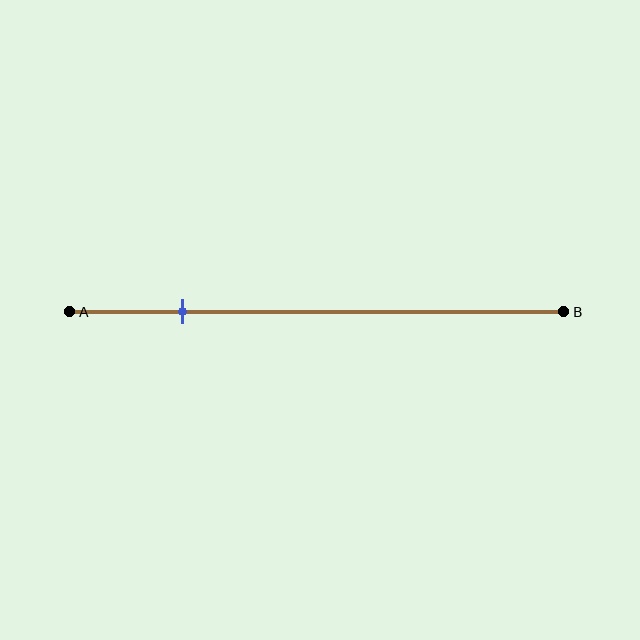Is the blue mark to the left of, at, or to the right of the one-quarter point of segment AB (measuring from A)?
The blue mark is approximately at the one-quarter point of segment AB.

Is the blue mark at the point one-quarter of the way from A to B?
Yes, the mark is approximately at the one-quarter point.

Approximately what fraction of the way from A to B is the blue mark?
The blue mark is approximately 25% of the way from A to B.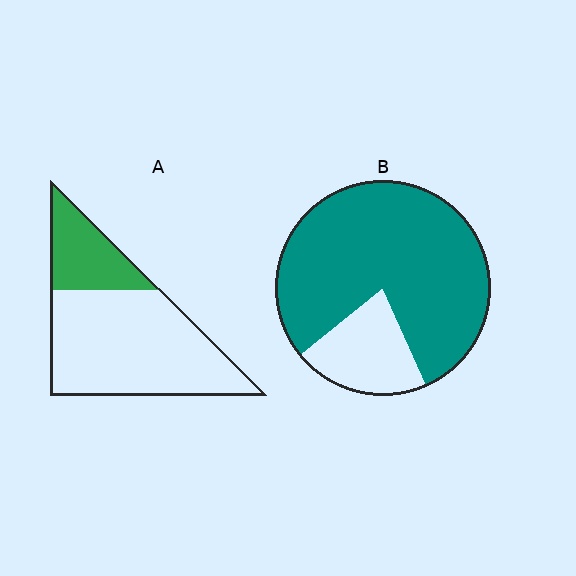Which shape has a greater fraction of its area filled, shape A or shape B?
Shape B.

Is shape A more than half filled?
No.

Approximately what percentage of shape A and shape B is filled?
A is approximately 25% and B is approximately 80%.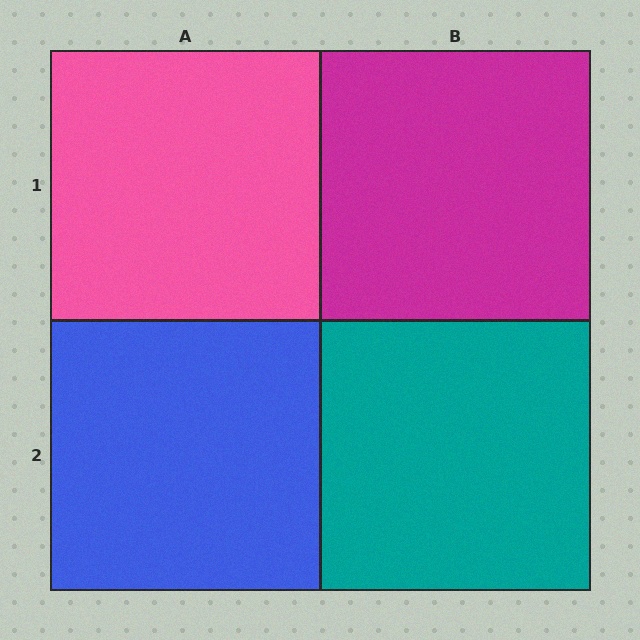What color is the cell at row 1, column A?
Pink.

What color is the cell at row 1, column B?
Magenta.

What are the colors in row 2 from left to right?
Blue, teal.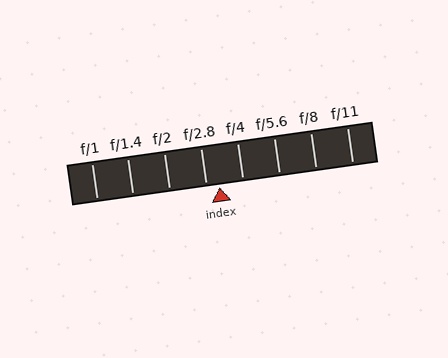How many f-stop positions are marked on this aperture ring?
There are 8 f-stop positions marked.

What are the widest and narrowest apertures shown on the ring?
The widest aperture shown is f/1 and the narrowest is f/11.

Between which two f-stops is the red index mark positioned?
The index mark is between f/2.8 and f/4.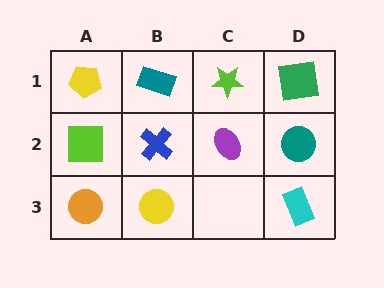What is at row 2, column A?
A lime square.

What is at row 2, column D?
A teal circle.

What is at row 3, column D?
A cyan rectangle.